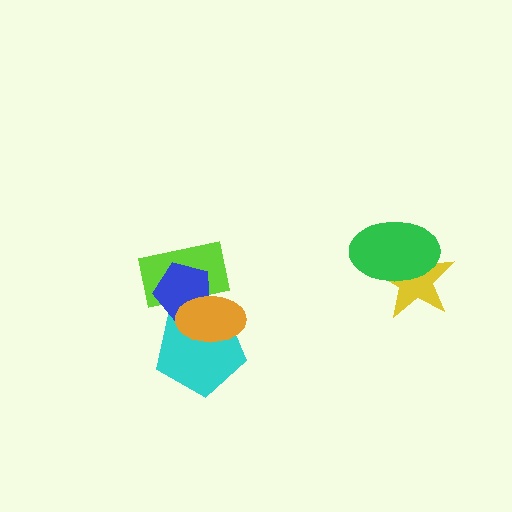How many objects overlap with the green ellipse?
1 object overlaps with the green ellipse.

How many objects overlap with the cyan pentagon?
3 objects overlap with the cyan pentagon.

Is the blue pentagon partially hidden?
Yes, it is partially covered by another shape.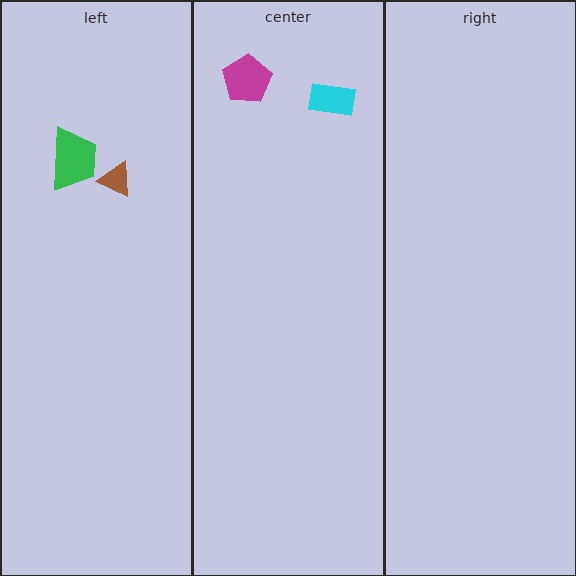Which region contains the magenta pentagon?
The center region.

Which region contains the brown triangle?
The left region.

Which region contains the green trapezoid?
The left region.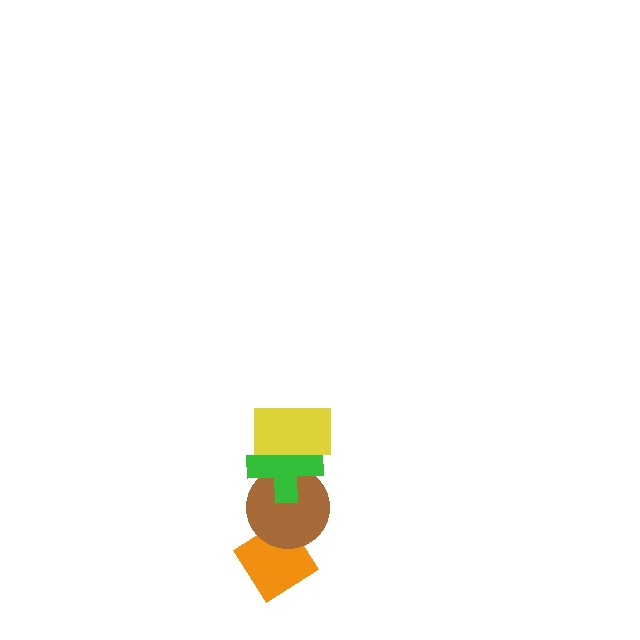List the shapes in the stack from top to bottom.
From top to bottom: the yellow rectangle, the green cross, the brown circle, the orange diamond.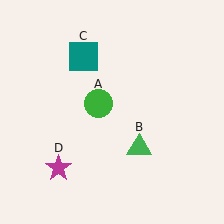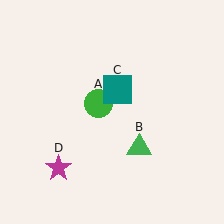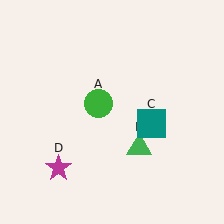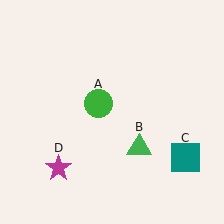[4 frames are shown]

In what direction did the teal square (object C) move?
The teal square (object C) moved down and to the right.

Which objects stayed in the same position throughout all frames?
Green circle (object A) and green triangle (object B) and magenta star (object D) remained stationary.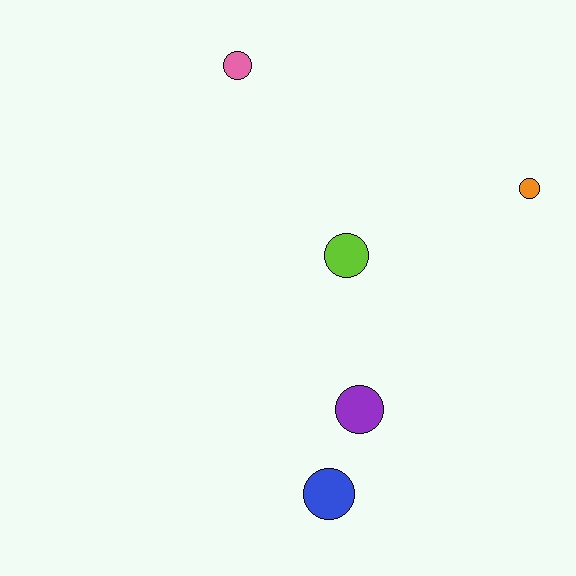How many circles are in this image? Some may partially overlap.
There are 5 circles.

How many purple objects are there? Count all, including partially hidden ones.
There is 1 purple object.